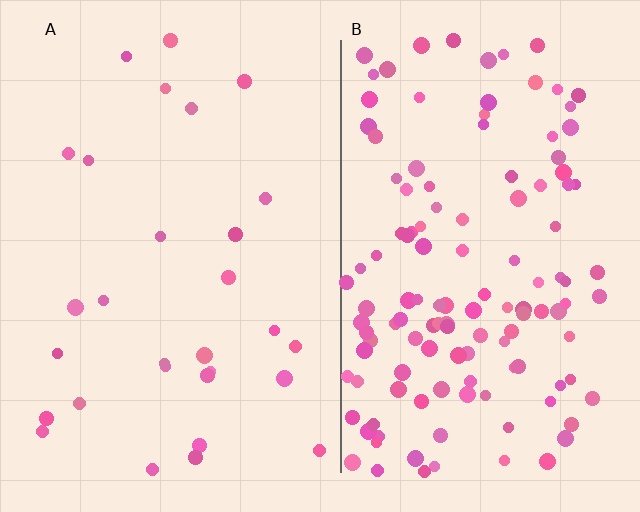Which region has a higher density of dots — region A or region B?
B (the right).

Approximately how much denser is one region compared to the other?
Approximately 4.5× — region B over region A.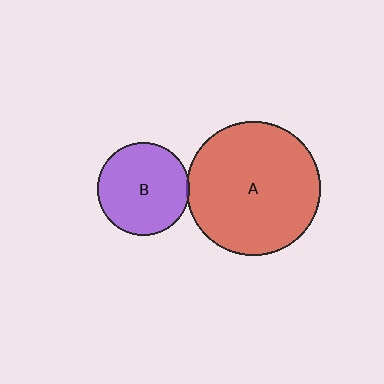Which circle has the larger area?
Circle A (red).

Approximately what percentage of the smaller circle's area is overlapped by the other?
Approximately 5%.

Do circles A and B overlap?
Yes.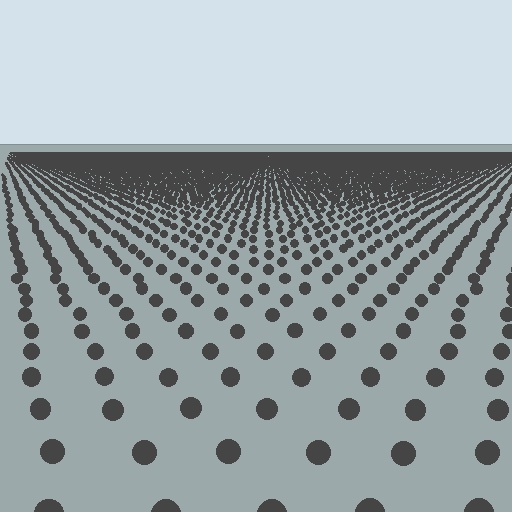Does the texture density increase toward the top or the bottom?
Density increases toward the top.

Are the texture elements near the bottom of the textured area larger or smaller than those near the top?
Larger. Near the bottom, elements are closer to the viewer and appear at a bigger on-screen size.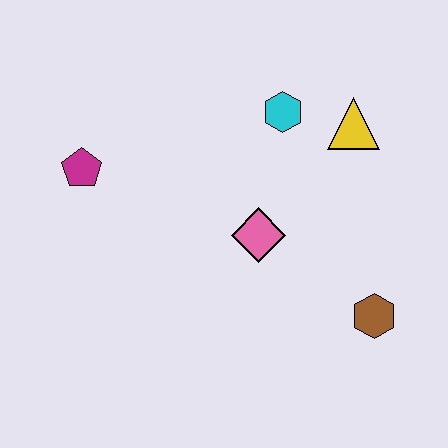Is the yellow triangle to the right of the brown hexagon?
No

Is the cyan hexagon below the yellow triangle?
No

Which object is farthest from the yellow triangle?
The magenta pentagon is farthest from the yellow triangle.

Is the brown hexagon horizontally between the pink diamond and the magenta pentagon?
No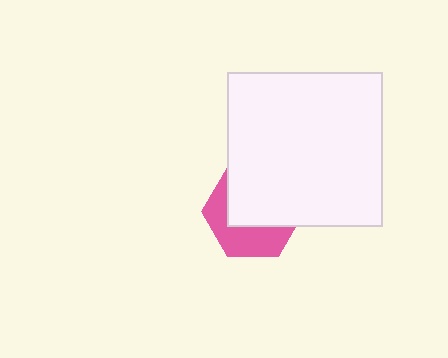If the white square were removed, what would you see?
You would see the complete pink hexagon.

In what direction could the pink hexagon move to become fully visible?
The pink hexagon could move down. That would shift it out from behind the white square entirely.